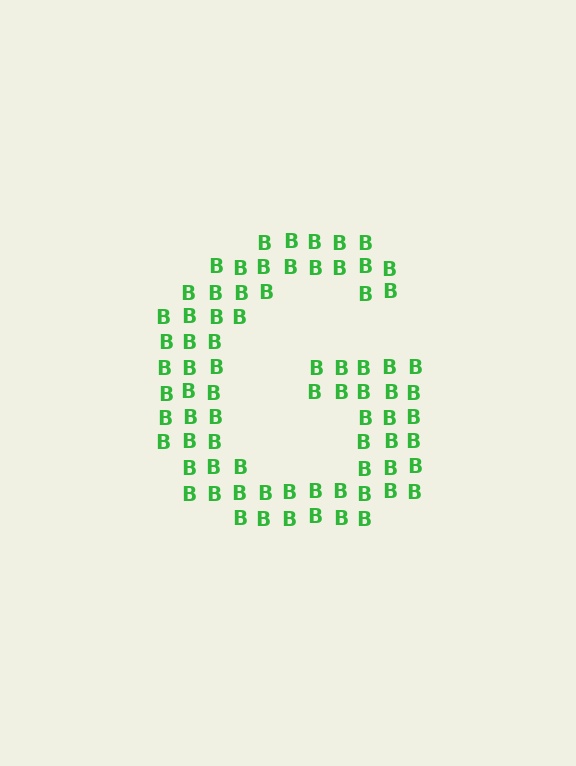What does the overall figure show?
The overall figure shows the letter G.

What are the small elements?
The small elements are letter B's.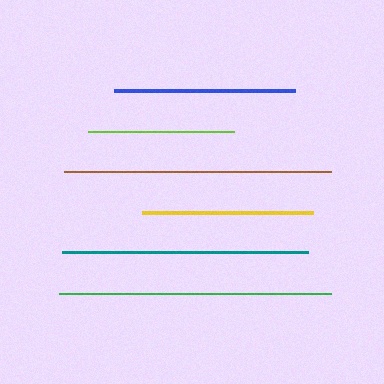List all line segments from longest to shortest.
From longest to shortest: green, brown, teal, blue, yellow, lime.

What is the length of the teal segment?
The teal segment is approximately 246 pixels long.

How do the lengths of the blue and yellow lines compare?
The blue and yellow lines are approximately the same length.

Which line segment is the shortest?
The lime line is the shortest at approximately 147 pixels.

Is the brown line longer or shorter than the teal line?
The brown line is longer than the teal line.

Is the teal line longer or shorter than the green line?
The green line is longer than the teal line.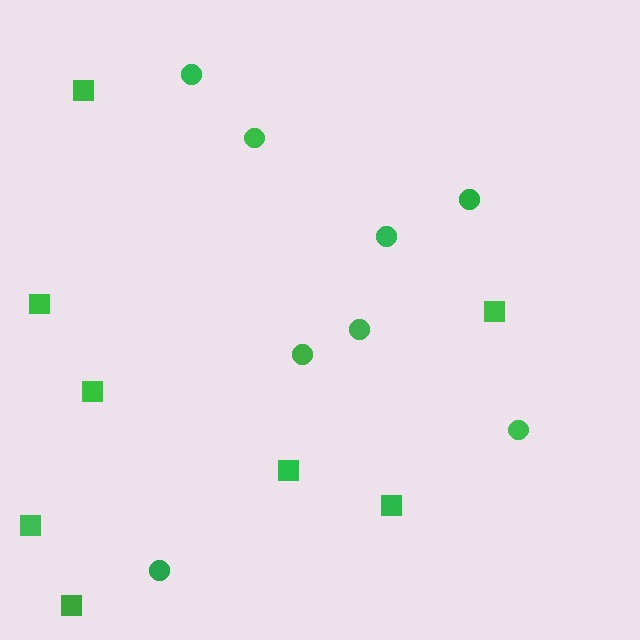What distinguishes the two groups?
There are 2 groups: one group of squares (8) and one group of circles (8).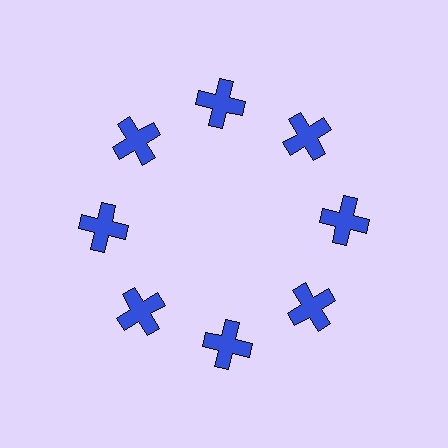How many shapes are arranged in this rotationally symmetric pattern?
There are 8 shapes, arranged in 8 groups of 1.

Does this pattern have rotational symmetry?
Yes, this pattern has 8-fold rotational symmetry. It looks the same after rotating 45 degrees around the center.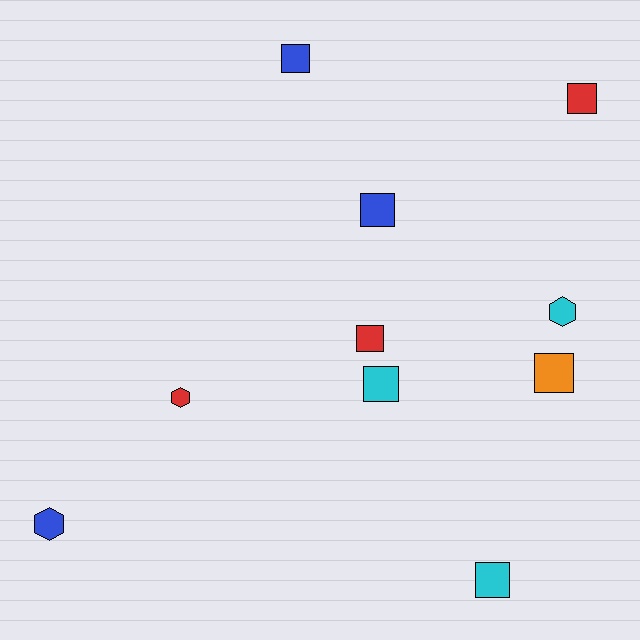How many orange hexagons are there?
There are no orange hexagons.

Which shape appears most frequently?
Square, with 7 objects.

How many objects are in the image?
There are 10 objects.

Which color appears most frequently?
Blue, with 3 objects.